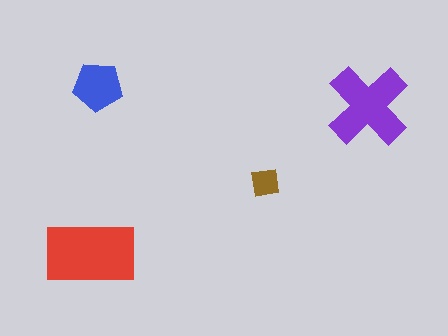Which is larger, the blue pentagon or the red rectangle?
The red rectangle.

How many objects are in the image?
There are 4 objects in the image.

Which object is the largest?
The red rectangle.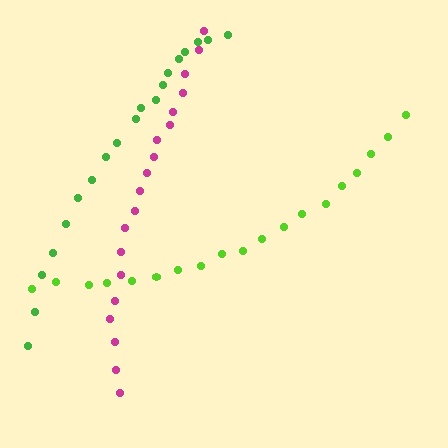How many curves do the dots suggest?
There are 3 distinct paths.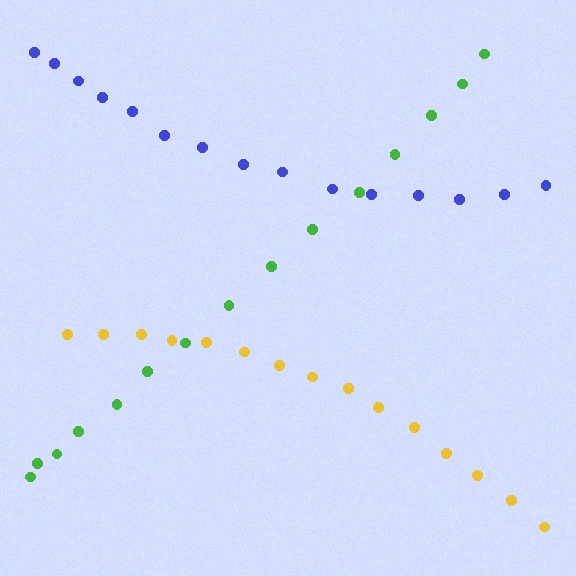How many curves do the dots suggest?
There are 3 distinct paths.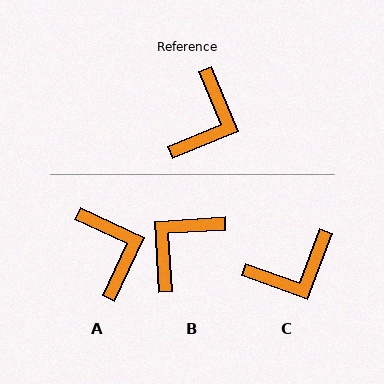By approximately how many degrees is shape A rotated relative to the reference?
Approximately 42 degrees counter-clockwise.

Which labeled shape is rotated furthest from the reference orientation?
B, about 161 degrees away.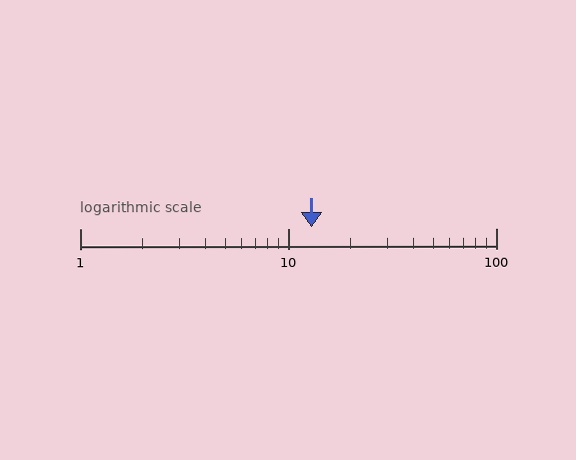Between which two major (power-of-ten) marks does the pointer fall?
The pointer is between 10 and 100.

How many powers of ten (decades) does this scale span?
The scale spans 2 decades, from 1 to 100.